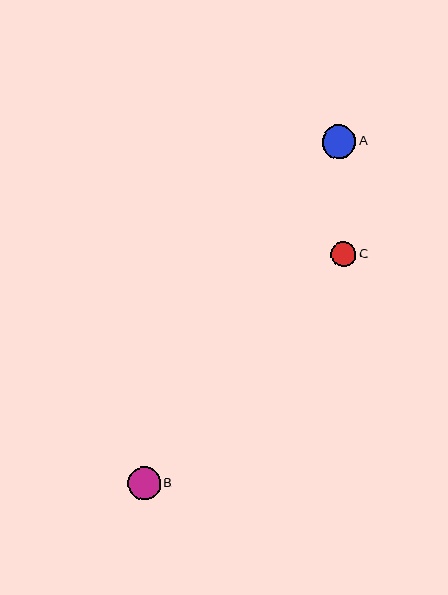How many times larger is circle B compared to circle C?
Circle B is approximately 1.3 times the size of circle C.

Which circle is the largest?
Circle A is the largest with a size of approximately 33 pixels.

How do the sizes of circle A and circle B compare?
Circle A and circle B are approximately the same size.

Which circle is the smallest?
Circle C is the smallest with a size of approximately 26 pixels.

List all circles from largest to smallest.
From largest to smallest: A, B, C.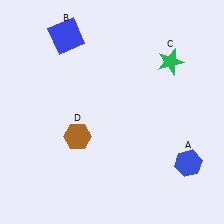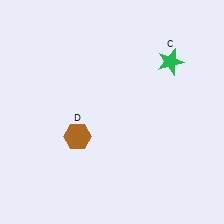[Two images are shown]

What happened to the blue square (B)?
The blue square (B) was removed in Image 2. It was in the top-left area of Image 1.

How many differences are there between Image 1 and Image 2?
There are 2 differences between the two images.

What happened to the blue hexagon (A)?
The blue hexagon (A) was removed in Image 2. It was in the bottom-right area of Image 1.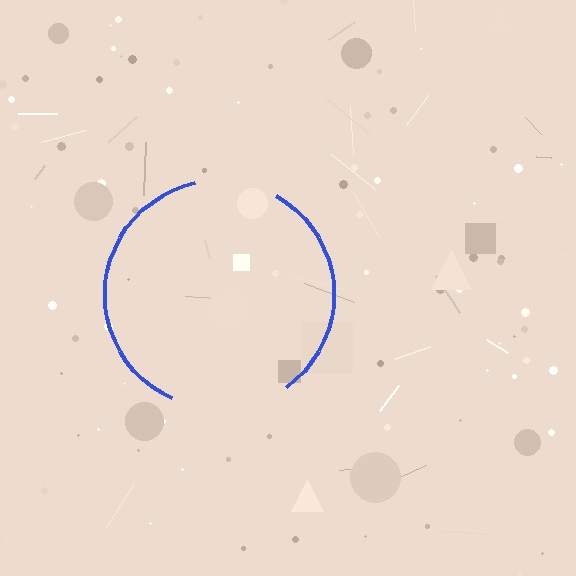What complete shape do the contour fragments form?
The contour fragments form a circle.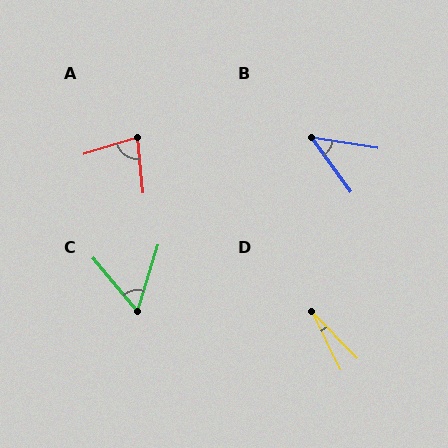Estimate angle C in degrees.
Approximately 57 degrees.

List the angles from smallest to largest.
D (18°), B (44°), C (57°), A (78°).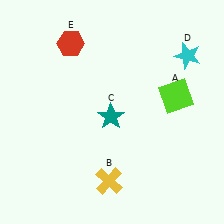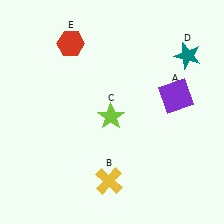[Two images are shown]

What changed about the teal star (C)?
In Image 1, C is teal. In Image 2, it changed to lime.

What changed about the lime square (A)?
In Image 1, A is lime. In Image 2, it changed to purple.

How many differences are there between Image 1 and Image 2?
There are 3 differences between the two images.